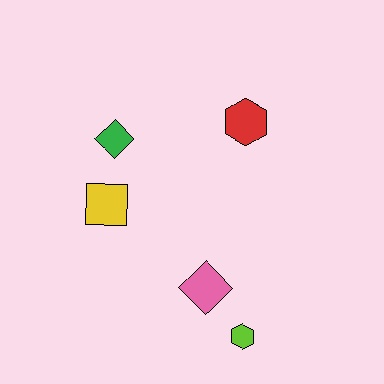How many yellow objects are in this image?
There is 1 yellow object.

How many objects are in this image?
There are 5 objects.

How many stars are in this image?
There are no stars.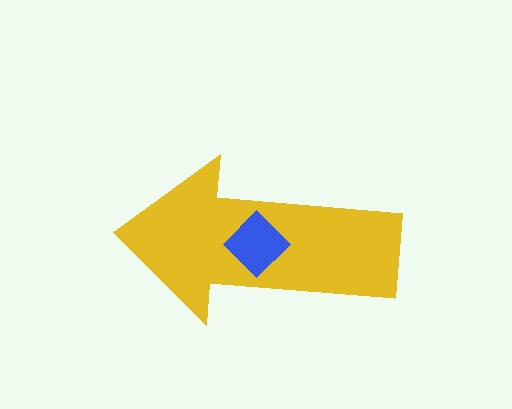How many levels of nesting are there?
2.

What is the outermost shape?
The yellow arrow.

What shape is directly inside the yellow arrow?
The blue diamond.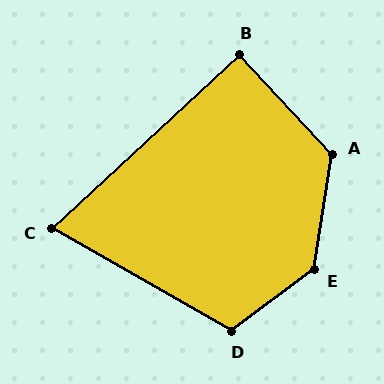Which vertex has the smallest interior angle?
C, at approximately 73 degrees.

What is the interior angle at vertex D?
Approximately 113 degrees (obtuse).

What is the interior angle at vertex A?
Approximately 128 degrees (obtuse).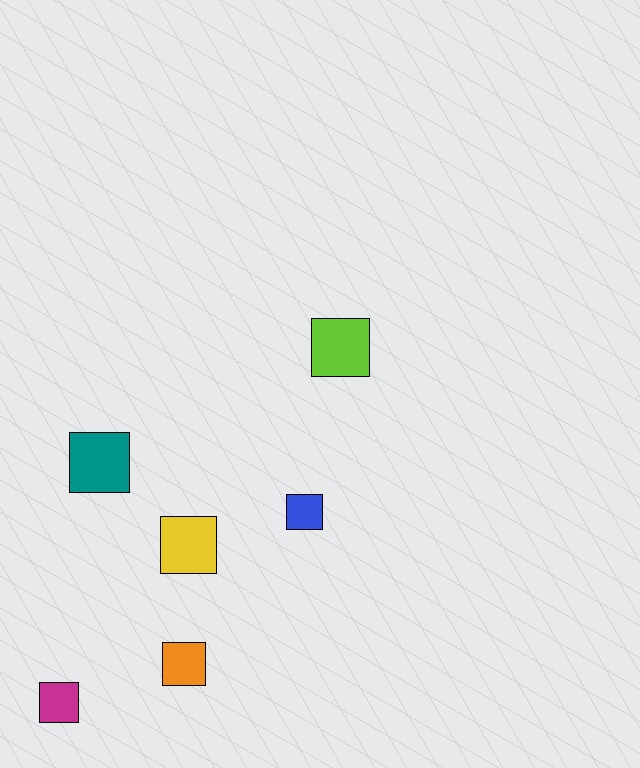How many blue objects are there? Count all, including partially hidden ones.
There is 1 blue object.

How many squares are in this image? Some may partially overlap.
There are 6 squares.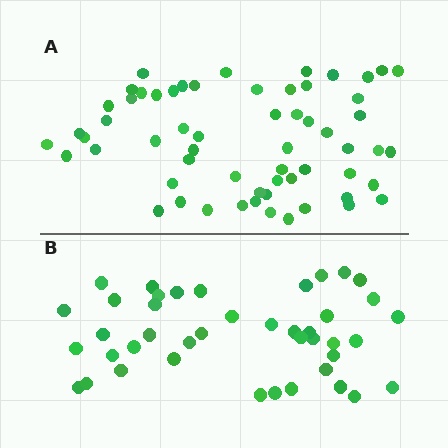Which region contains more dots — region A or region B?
Region A (the top region) has more dots.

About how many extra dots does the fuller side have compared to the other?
Region A has approximately 20 more dots than region B.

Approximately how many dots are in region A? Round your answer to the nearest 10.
About 60 dots.